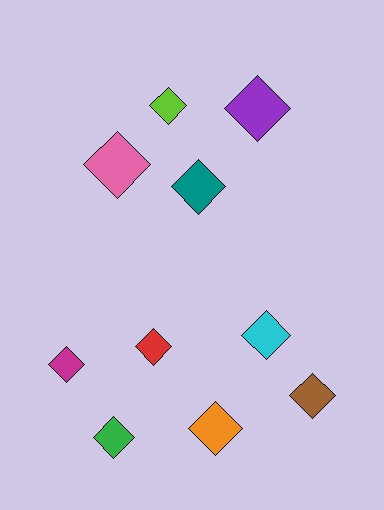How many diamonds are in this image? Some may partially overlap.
There are 10 diamonds.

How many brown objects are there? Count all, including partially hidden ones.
There is 1 brown object.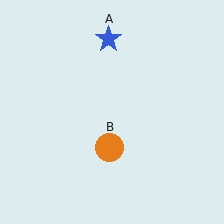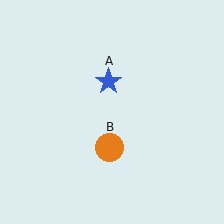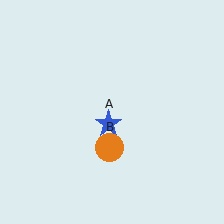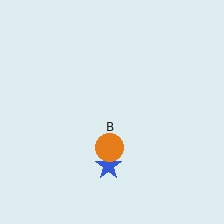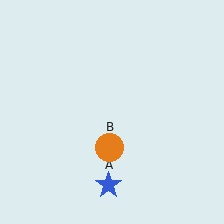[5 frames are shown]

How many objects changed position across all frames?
1 object changed position: blue star (object A).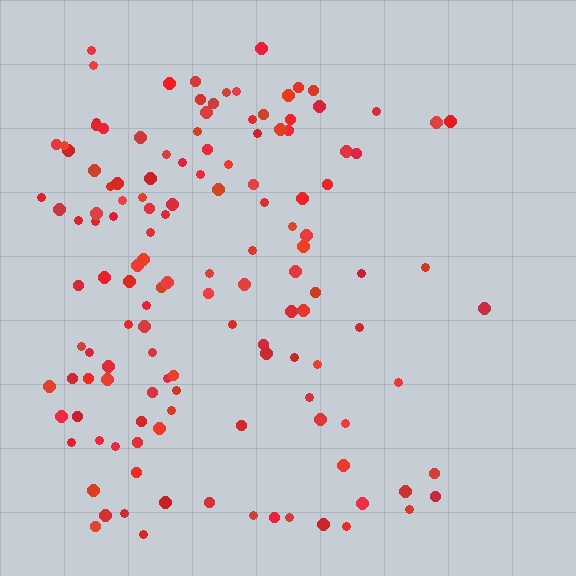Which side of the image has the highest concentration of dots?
The left.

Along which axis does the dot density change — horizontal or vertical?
Horizontal.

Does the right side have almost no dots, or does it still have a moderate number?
Still a moderate number, just noticeably fewer than the left.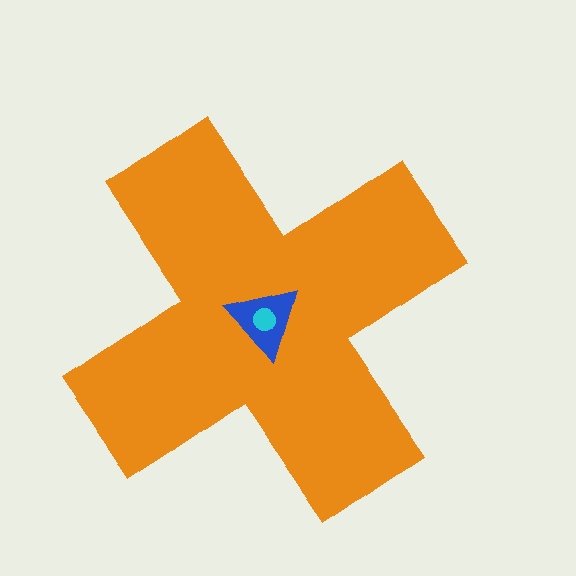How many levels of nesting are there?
3.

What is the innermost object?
The cyan circle.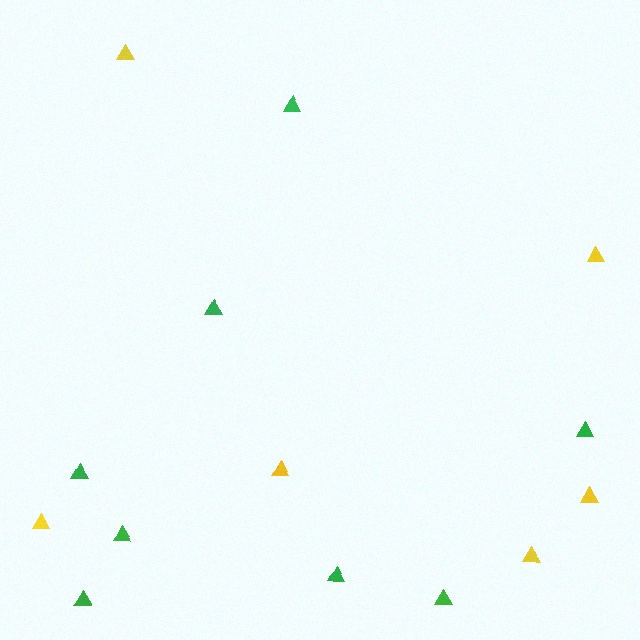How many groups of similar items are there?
There are 2 groups: one group of yellow triangles (6) and one group of green triangles (8).